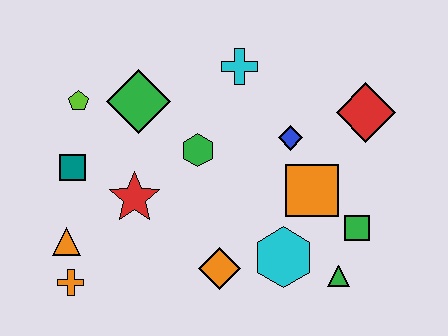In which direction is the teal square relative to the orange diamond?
The teal square is to the left of the orange diamond.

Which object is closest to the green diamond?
The lime pentagon is closest to the green diamond.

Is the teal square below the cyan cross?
Yes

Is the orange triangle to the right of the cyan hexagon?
No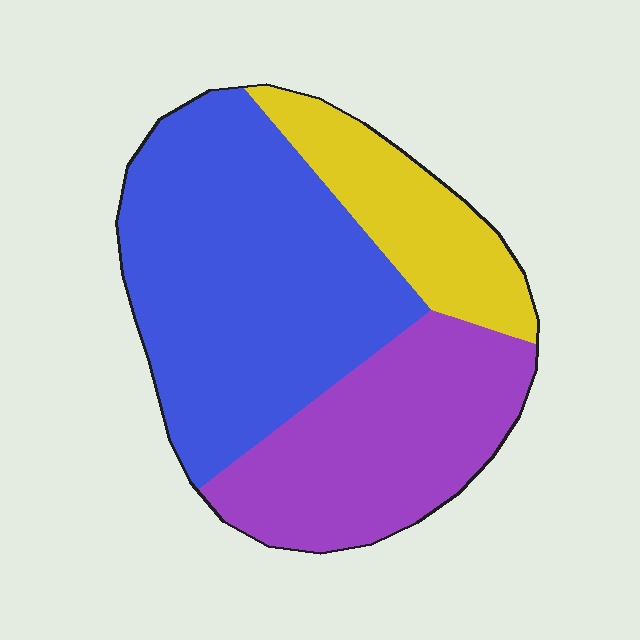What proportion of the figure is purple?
Purple covers 32% of the figure.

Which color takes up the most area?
Blue, at roughly 50%.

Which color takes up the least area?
Yellow, at roughly 20%.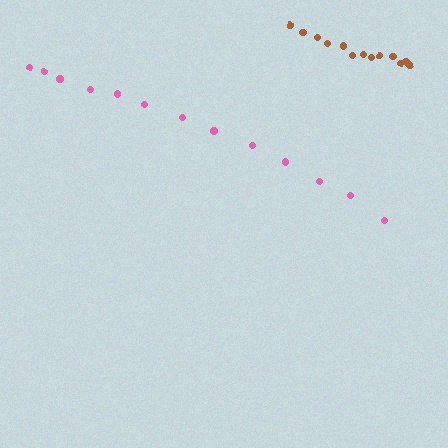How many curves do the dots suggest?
There are 2 distinct paths.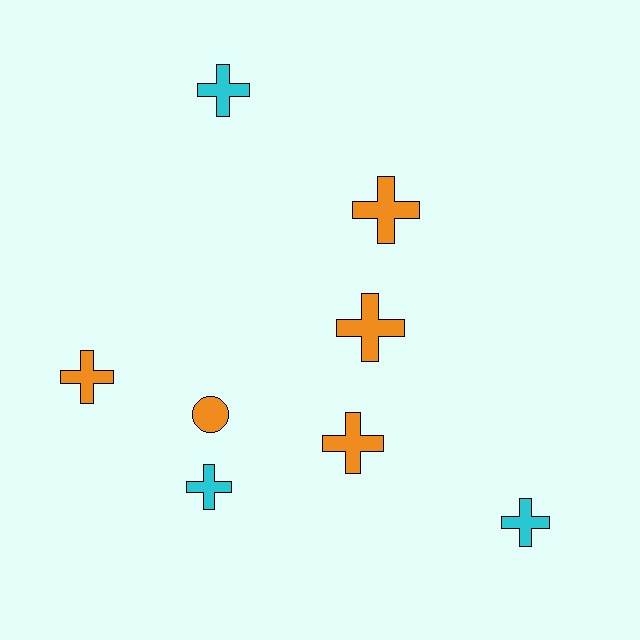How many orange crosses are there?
There are 4 orange crosses.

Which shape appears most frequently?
Cross, with 7 objects.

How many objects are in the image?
There are 8 objects.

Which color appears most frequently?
Orange, with 5 objects.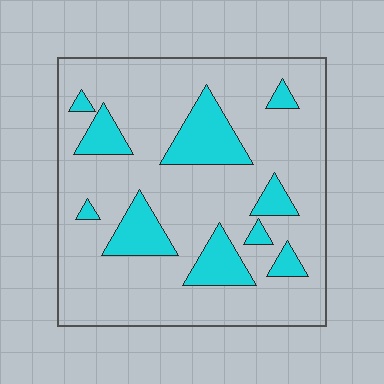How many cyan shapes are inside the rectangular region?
10.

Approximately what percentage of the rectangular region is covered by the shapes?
Approximately 20%.